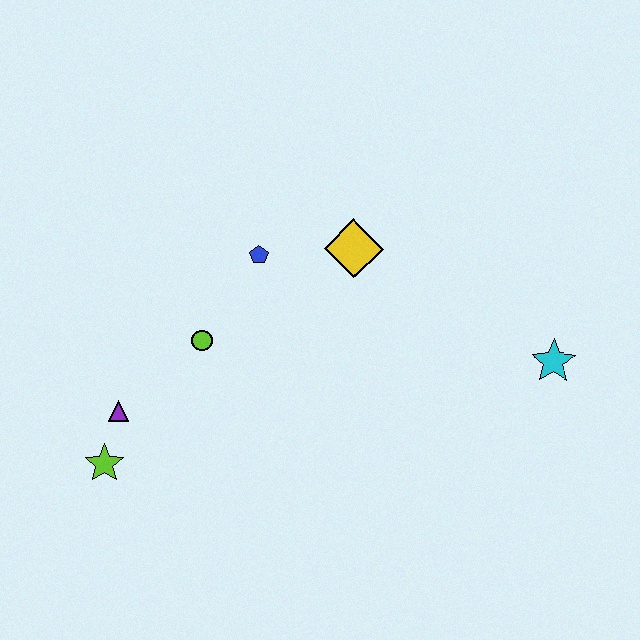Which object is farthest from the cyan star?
The lime star is farthest from the cyan star.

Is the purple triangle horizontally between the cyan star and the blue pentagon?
No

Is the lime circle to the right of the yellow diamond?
No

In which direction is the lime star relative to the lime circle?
The lime star is below the lime circle.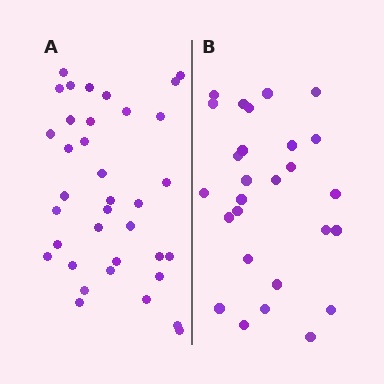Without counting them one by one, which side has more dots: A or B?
Region A (the left region) has more dots.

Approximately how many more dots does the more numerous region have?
Region A has roughly 8 or so more dots than region B.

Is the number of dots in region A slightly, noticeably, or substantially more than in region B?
Region A has noticeably more, but not dramatically so. The ratio is roughly 1.3 to 1.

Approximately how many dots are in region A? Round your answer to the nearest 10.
About 40 dots. (The exact count is 36, which rounds to 40.)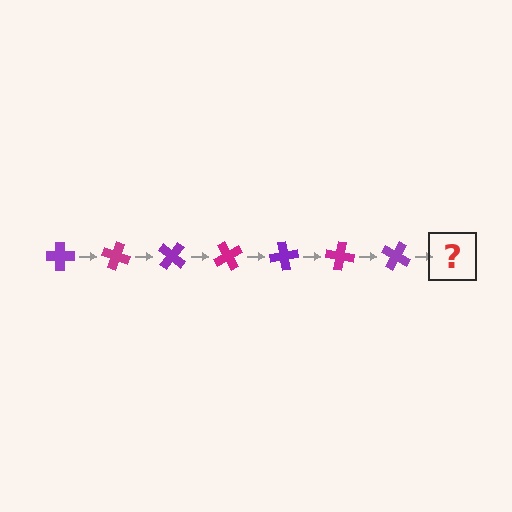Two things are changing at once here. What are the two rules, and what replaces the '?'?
The two rules are that it rotates 20 degrees each step and the color cycles through purple and magenta. The '?' should be a magenta cross, rotated 140 degrees from the start.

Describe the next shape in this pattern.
It should be a magenta cross, rotated 140 degrees from the start.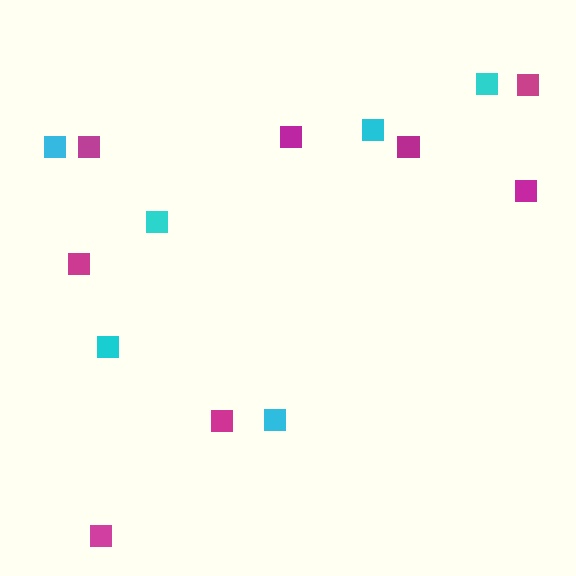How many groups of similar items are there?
There are 2 groups: one group of cyan squares (6) and one group of magenta squares (8).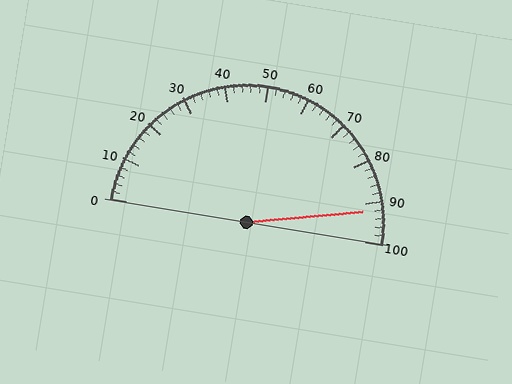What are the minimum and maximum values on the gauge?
The gauge ranges from 0 to 100.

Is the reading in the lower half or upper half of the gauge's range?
The reading is in the upper half of the range (0 to 100).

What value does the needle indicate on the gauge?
The needle indicates approximately 92.